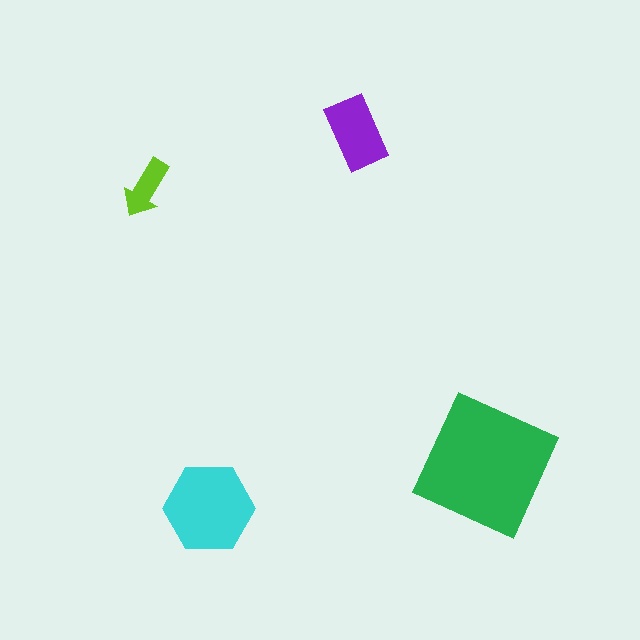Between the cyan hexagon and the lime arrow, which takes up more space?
The cyan hexagon.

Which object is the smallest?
The lime arrow.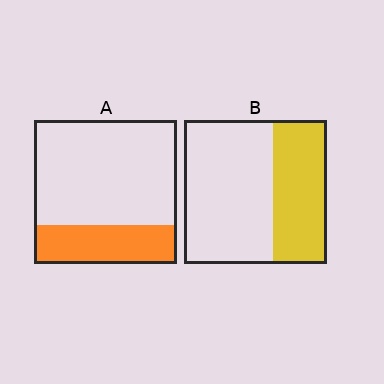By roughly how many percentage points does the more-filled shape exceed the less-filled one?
By roughly 10 percentage points (B over A).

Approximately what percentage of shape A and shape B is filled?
A is approximately 25% and B is approximately 40%.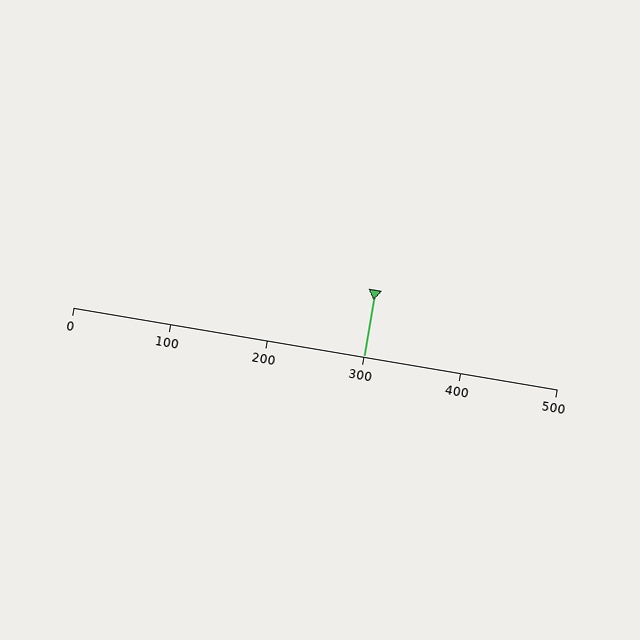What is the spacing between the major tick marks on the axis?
The major ticks are spaced 100 apart.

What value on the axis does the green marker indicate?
The marker indicates approximately 300.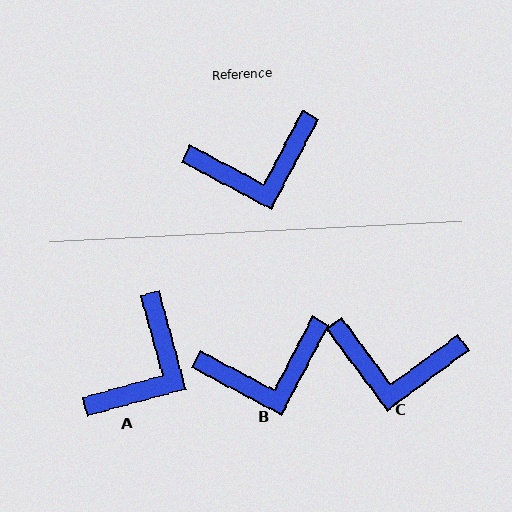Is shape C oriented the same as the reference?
No, it is off by about 26 degrees.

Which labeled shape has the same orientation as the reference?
B.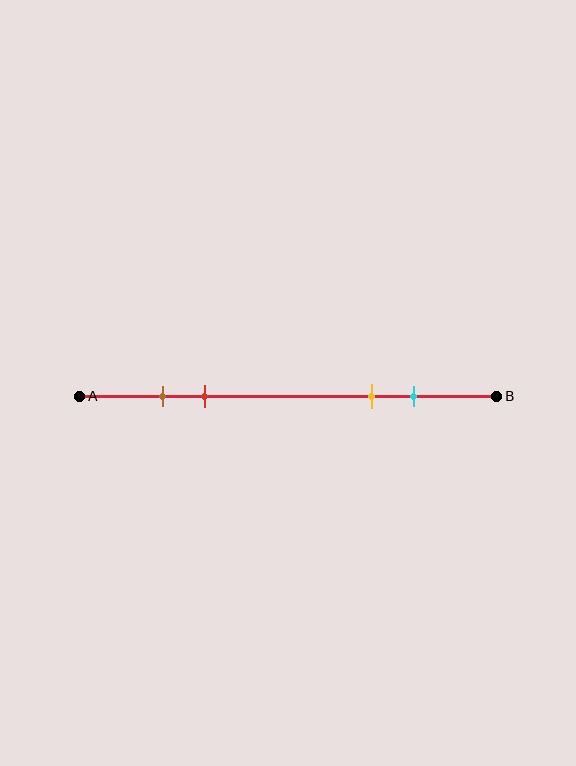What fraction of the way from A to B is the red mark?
The red mark is approximately 30% (0.3) of the way from A to B.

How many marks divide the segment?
There are 4 marks dividing the segment.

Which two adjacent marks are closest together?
The brown and red marks are the closest adjacent pair.